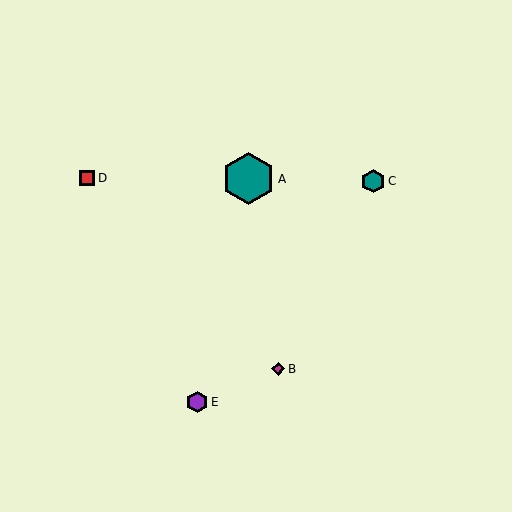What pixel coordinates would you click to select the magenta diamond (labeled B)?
Click at (278, 369) to select the magenta diamond B.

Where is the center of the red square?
The center of the red square is at (87, 178).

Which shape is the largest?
The teal hexagon (labeled A) is the largest.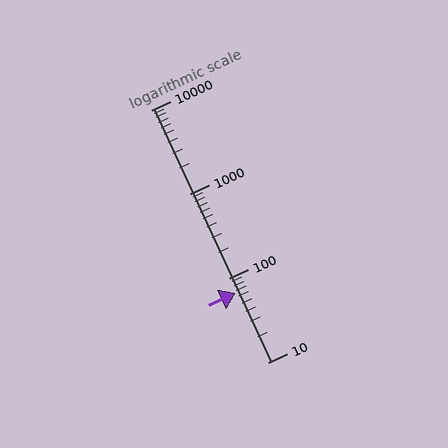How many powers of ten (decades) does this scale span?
The scale spans 3 decades, from 10 to 10000.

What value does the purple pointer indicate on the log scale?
The pointer indicates approximately 67.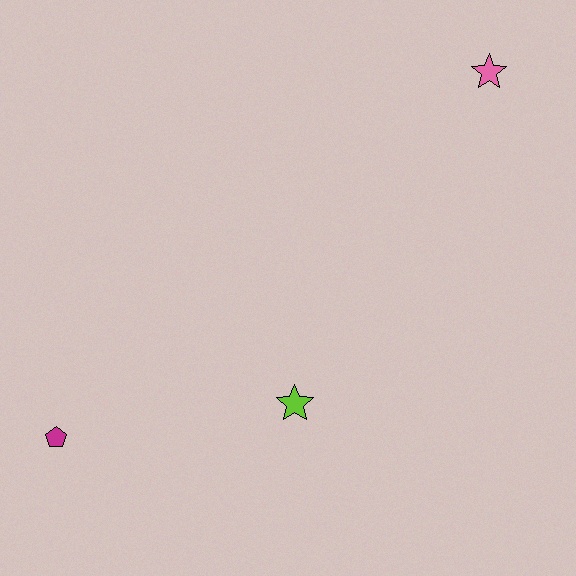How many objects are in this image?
There are 3 objects.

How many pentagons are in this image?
There is 1 pentagon.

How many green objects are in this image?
There are no green objects.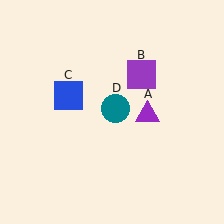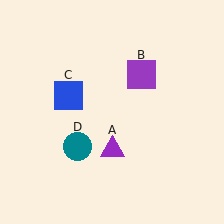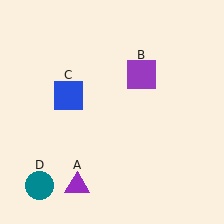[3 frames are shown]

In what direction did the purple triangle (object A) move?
The purple triangle (object A) moved down and to the left.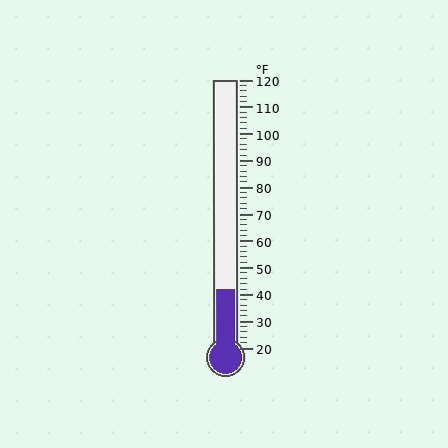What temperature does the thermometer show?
The thermometer shows approximately 42°F.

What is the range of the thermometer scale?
The thermometer scale ranges from 20°F to 120°F.